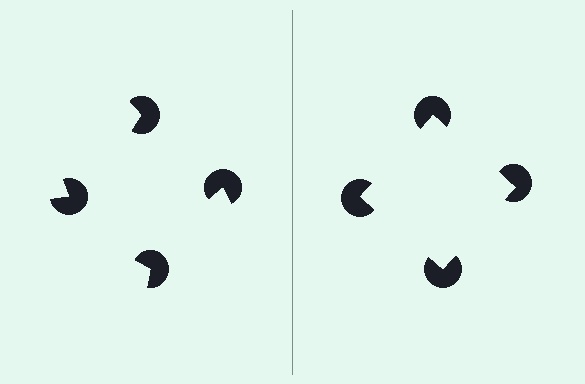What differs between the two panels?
The pac-man discs are positioned identically on both sides; only the wedge orientations differ. On the right they align to a square; on the left they are misaligned.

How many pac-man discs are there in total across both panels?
8 — 4 on each side.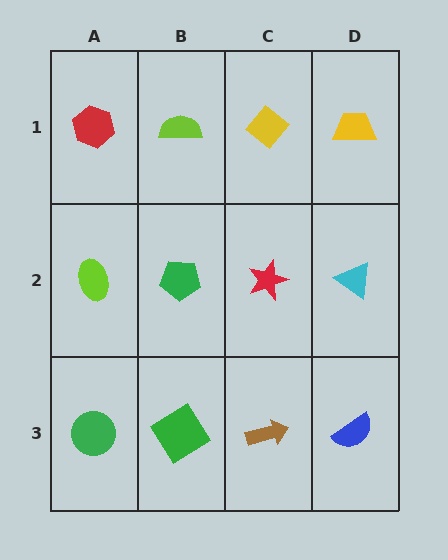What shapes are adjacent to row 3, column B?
A green pentagon (row 2, column B), a green circle (row 3, column A), a brown arrow (row 3, column C).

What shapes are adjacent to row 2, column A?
A red hexagon (row 1, column A), a green circle (row 3, column A), a green pentagon (row 2, column B).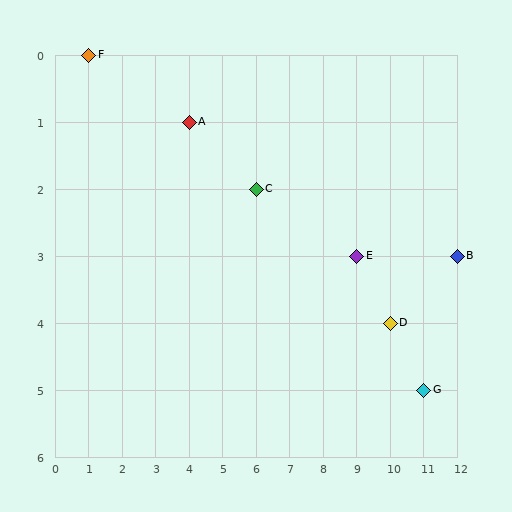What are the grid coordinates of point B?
Point B is at grid coordinates (12, 3).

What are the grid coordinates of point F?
Point F is at grid coordinates (1, 0).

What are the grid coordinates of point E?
Point E is at grid coordinates (9, 3).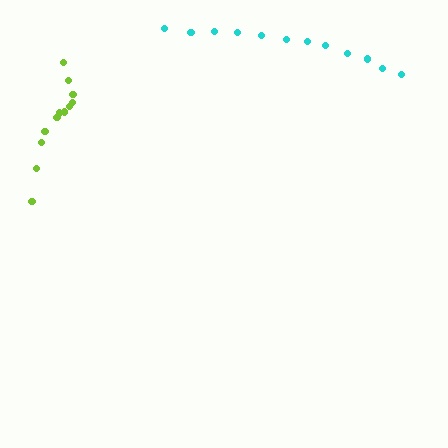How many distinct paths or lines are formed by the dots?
There are 2 distinct paths.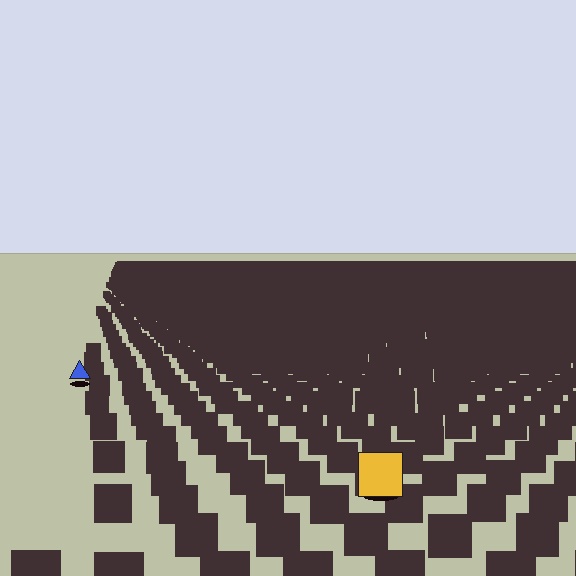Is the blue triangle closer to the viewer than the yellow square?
No. The yellow square is closer — you can tell from the texture gradient: the ground texture is coarser near it.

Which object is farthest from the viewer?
The blue triangle is farthest from the viewer. It appears smaller and the ground texture around it is denser.